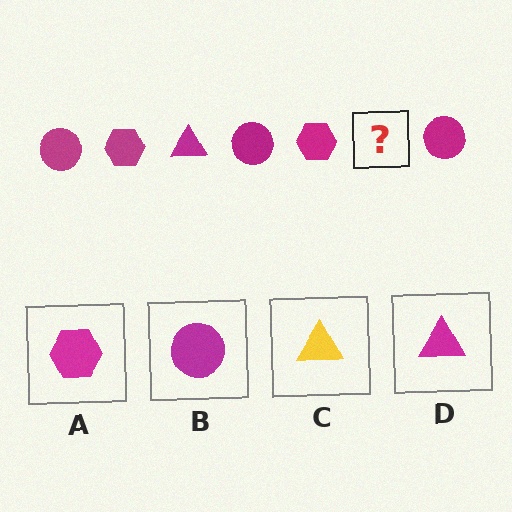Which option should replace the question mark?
Option D.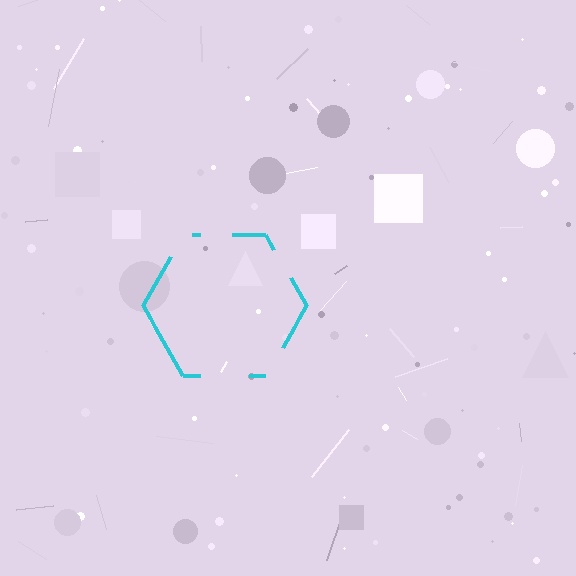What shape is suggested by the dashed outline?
The dashed outline suggests a hexagon.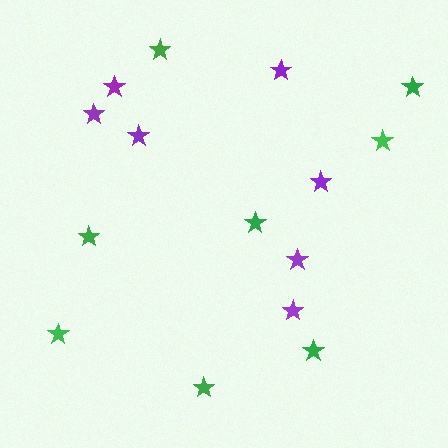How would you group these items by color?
There are 2 groups: one group of green stars (8) and one group of purple stars (7).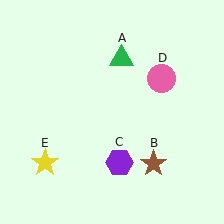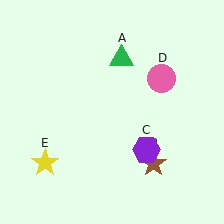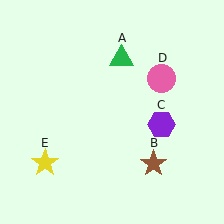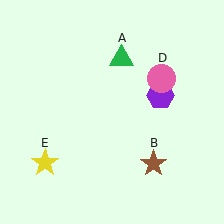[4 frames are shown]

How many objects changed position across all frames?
1 object changed position: purple hexagon (object C).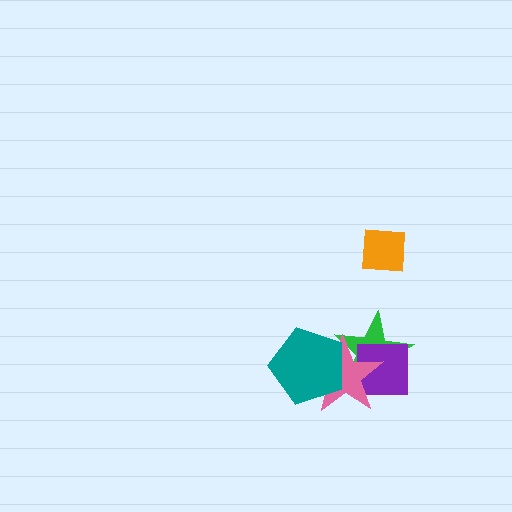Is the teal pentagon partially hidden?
No, no other shape covers it.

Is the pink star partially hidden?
Yes, it is partially covered by another shape.